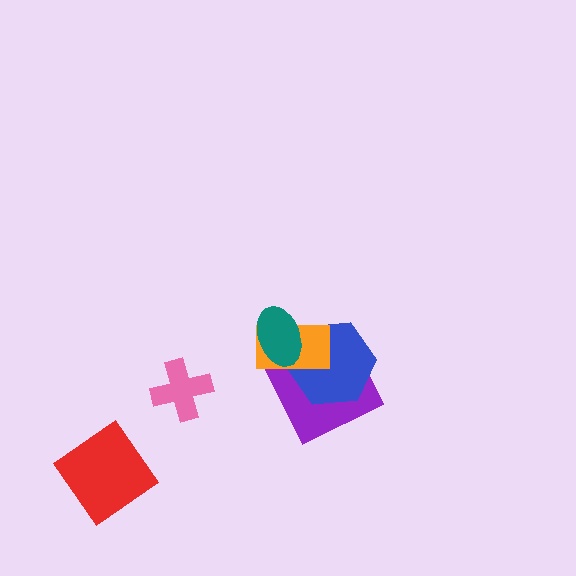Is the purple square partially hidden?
Yes, it is partially covered by another shape.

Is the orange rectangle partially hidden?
Yes, it is partially covered by another shape.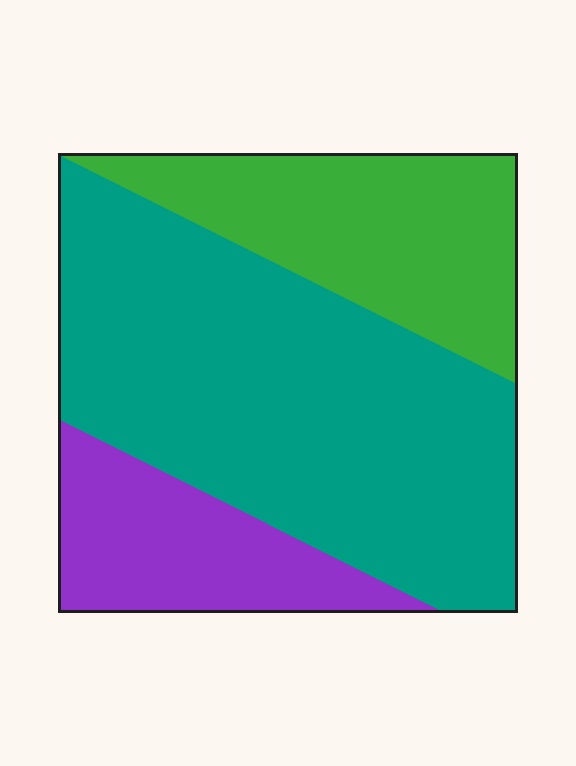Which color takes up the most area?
Teal, at roughly 55%.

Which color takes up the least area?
Purple, at roughly 20%.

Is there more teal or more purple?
Teal.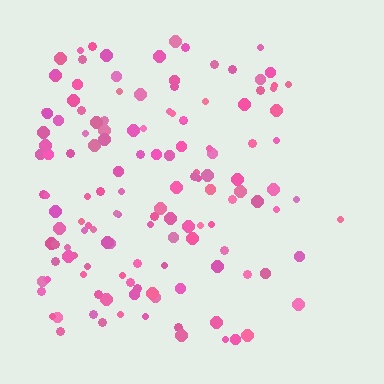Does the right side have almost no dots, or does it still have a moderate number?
Still a moderate number, just noticeably fewer than the left.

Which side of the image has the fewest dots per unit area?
The right.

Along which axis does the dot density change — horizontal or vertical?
Horizontal.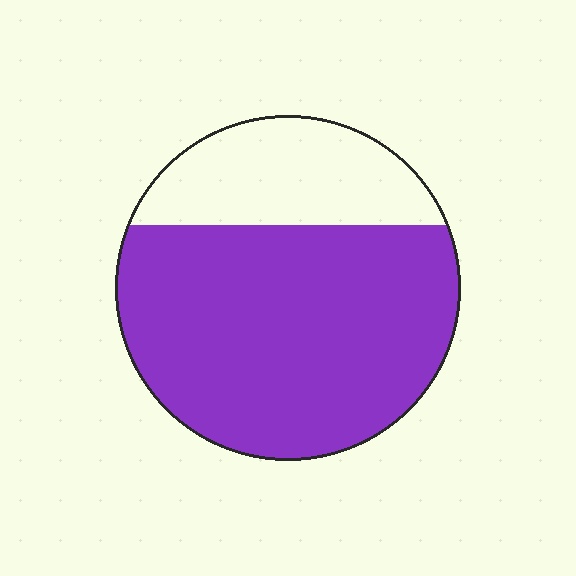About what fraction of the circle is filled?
About three quarters (3/4).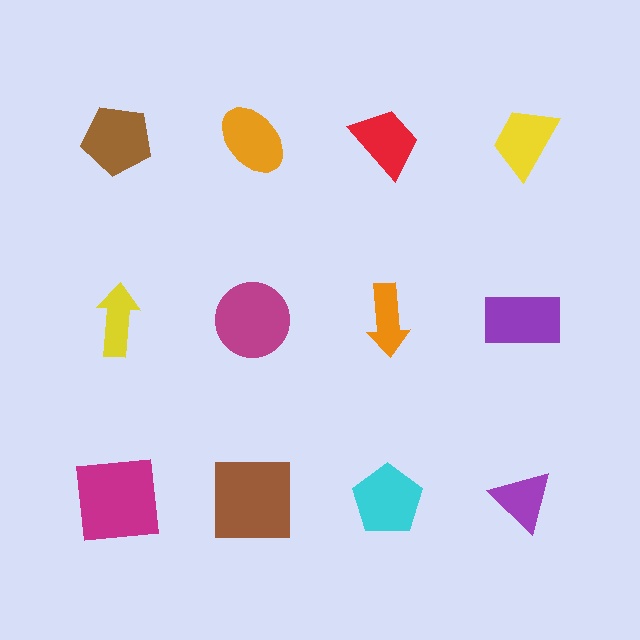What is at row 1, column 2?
An orange ellipse.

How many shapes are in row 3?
4 shapes.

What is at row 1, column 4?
A yellow trapezoid.